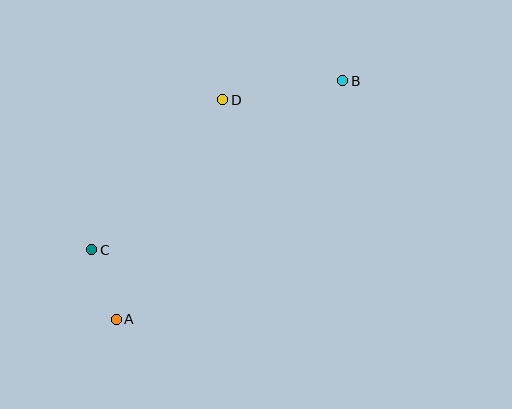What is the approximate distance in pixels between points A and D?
The distance between A and D is approximately 244 pixels.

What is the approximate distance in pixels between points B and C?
The distance between B and C is approximately 303 pixels.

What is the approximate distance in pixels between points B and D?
The distance between B and D is approximately 122 pixels.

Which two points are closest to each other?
Points A and C are closest to each other.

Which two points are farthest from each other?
Points A and B are farthest from each other.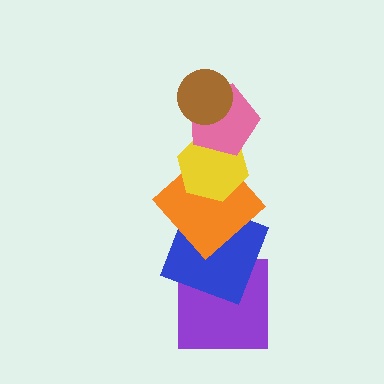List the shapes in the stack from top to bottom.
From top to bottom: the brown circle, the pink pentagon, the yellow hexagon, the orange diamond, the blue square, the purple square.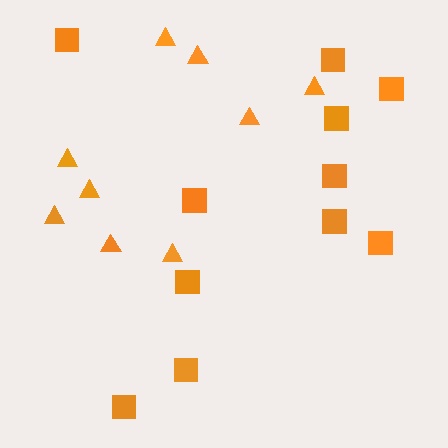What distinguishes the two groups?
There are 2 groups: one group of squares (11) and one group of triangles (9).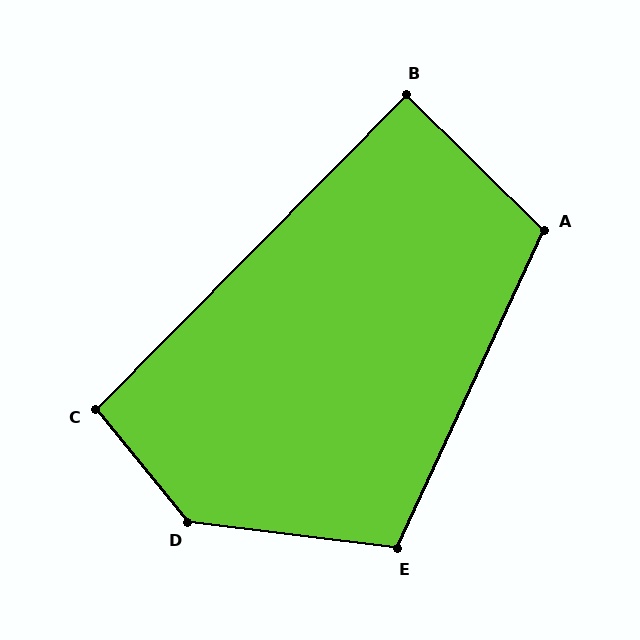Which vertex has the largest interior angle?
D, at approximately 137 degrees.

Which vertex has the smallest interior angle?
B, at approximately 90 degrees.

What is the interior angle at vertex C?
Approximately 96 degrees (obtuse).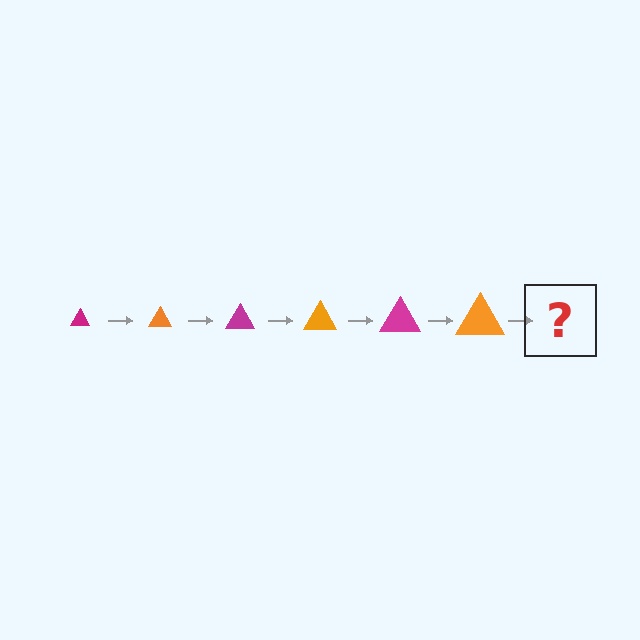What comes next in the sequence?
The next element should be a magenta triangle, larger than the previous one.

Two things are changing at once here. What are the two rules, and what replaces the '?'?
The two rules are that the triangle grows larger each step and the color cycles through magenta and orange. The '?' should be a magenta triangle, larger than the previous one.